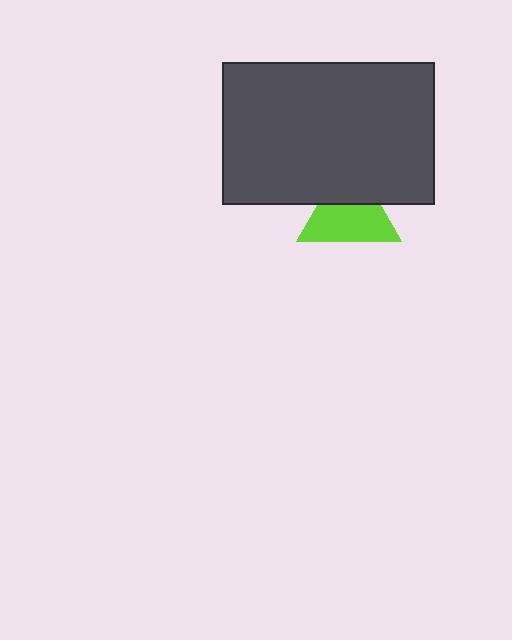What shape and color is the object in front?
The object in front is a dark gray rectangle.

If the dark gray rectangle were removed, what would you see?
You would see the complete lime triangle.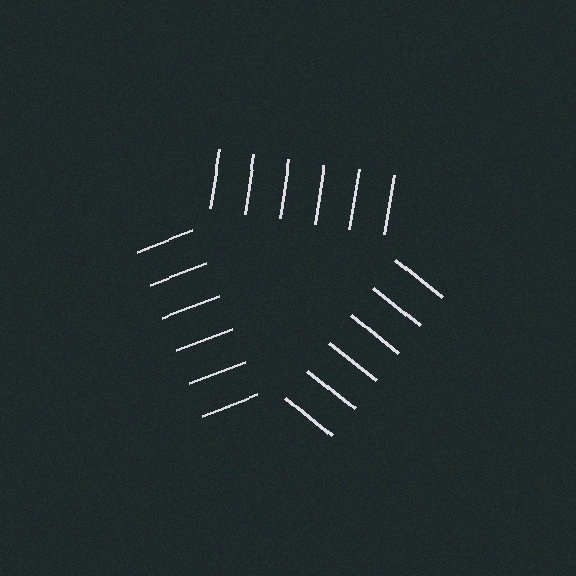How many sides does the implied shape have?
3 sides — the line-ends trace a triangle.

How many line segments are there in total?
18 — 6 along each of the 3 edges.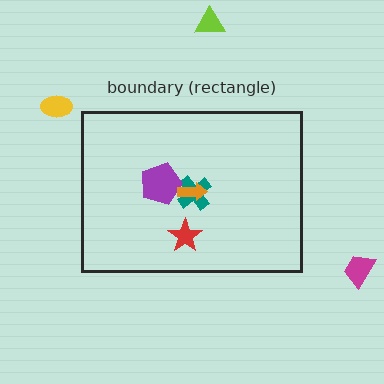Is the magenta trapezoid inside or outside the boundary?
Outside.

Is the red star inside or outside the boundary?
Inside.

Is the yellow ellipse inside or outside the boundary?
Outside.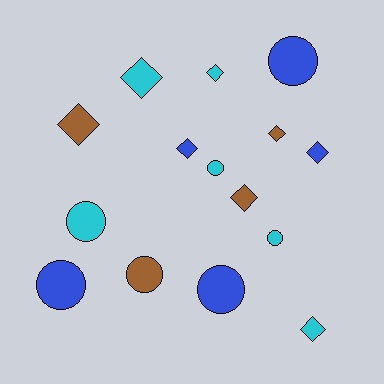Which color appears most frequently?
Cyan, with 6 objects.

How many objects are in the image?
There are 15 objects.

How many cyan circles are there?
There are 3 cyan circles.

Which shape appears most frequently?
Diamond, with 8 objects.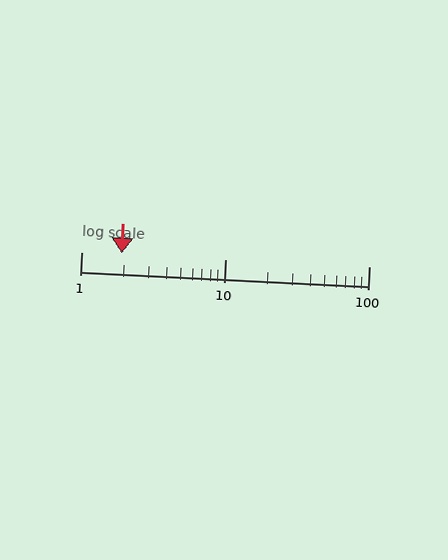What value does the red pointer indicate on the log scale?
The pointer indicates approximately 1.9.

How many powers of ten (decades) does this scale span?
The scale spans 2 decades, from 1 to 100.